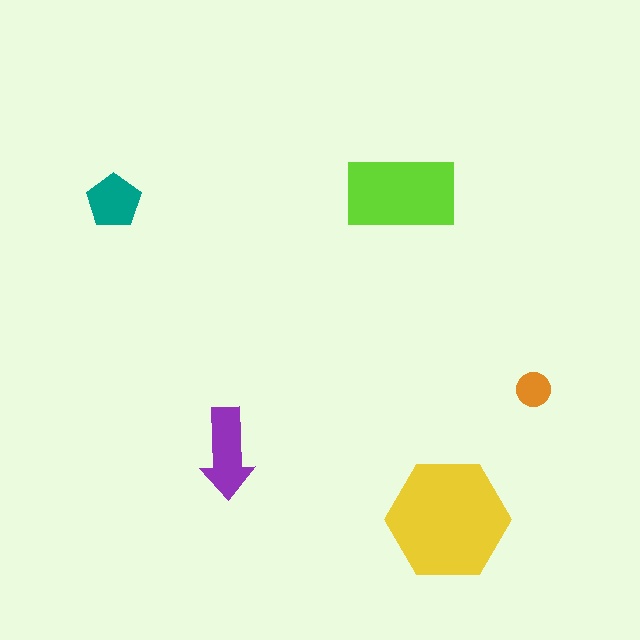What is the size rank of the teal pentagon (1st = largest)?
4th.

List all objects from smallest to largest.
The orange circle, the teal pentagon, the purple arrow, the lime rectangle, the yellow hexagon.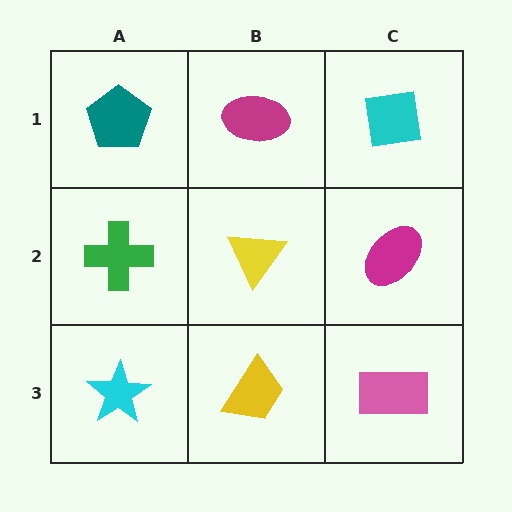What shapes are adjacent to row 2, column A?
A teal pentagon (row 1, column A), a cyan star (row 3, column A), a yellow triangle (row 2, column B).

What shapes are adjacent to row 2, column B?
A magenta ellipse (row 1, column B), a yellow trapezoid (row 3, column B), a green cross (row 2, column A), a magenta ellipse (row 2, column C).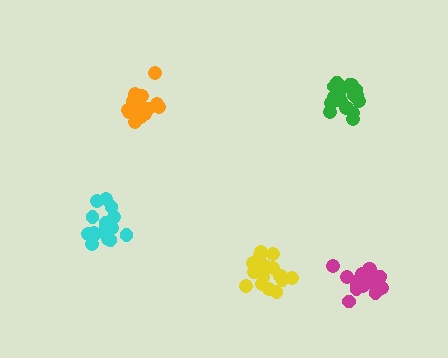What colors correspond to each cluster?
The clusters are colored: yellow, cyan, magenta, orange, green.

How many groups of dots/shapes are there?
There are 5 groups.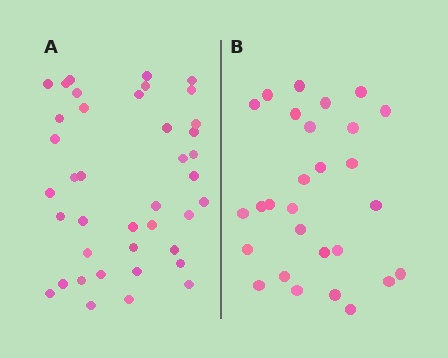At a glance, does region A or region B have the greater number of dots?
Region A (the left region) has more dots.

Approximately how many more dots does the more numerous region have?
Region A has roughly 12 or so more dots than region B.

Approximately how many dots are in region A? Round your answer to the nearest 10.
About 40 dots.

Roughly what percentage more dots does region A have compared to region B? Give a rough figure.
About 45% more.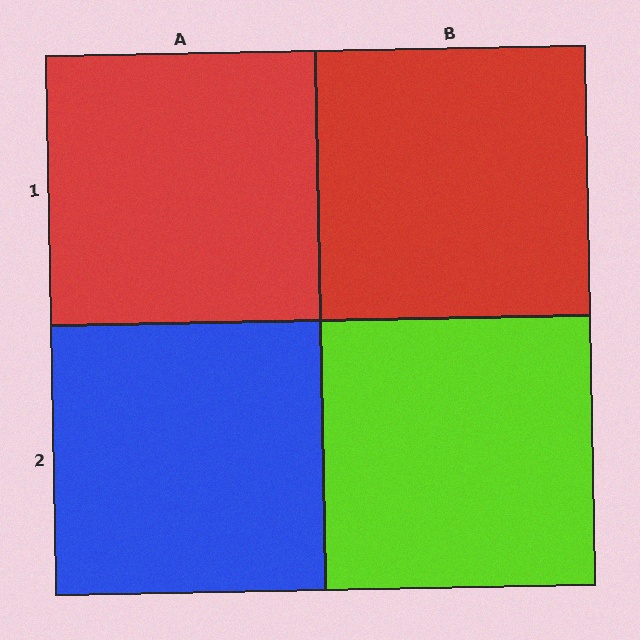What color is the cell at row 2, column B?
Lime.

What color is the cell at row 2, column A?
Blue.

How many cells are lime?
1 cell is lime.